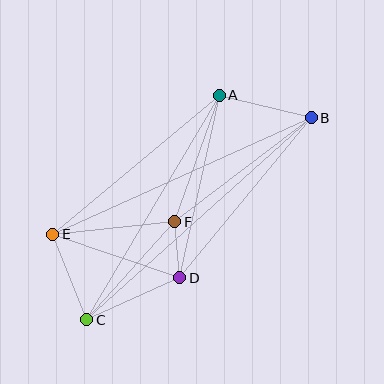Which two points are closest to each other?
Points D and F are closest to each other.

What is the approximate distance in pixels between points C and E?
The distance between C and E is approximately 92 pixels.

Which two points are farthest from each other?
Points B and C are farthest from each other.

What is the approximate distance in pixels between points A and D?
The distance between A and D is approximately 186 pixels.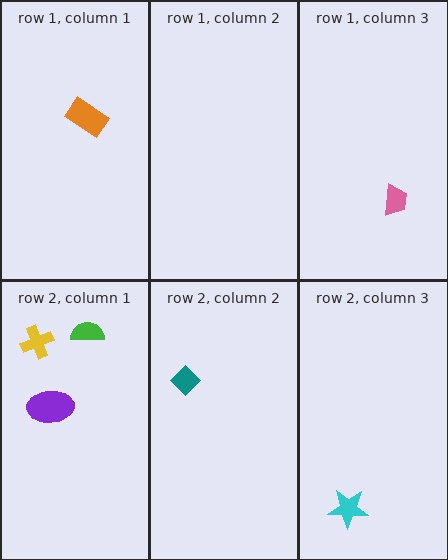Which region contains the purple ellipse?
The row 2, column 1 region.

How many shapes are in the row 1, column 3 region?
1.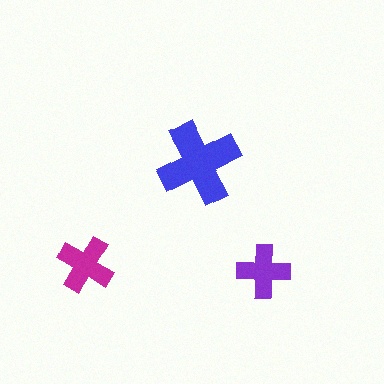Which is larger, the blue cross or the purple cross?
The blue one.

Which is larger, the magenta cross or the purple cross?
The magenta one.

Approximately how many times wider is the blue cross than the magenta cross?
About 1.5 times wider.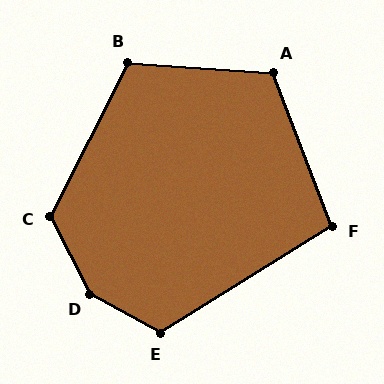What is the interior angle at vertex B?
Approximately 113 degrees (obtuse).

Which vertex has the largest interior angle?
D, at approximately 146 degrees.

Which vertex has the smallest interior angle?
F, at approximately 101 degrees.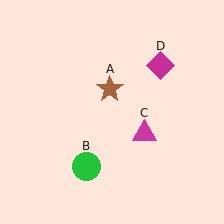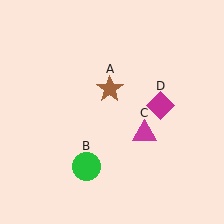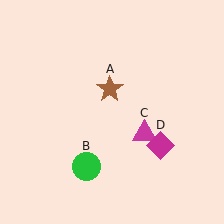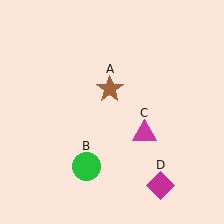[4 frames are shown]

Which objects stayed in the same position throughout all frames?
Brown star (object A) and green circle (object B) and magenta triangle (object C) remained stationary.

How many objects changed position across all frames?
1 object changed position: magenta diamond (object D).